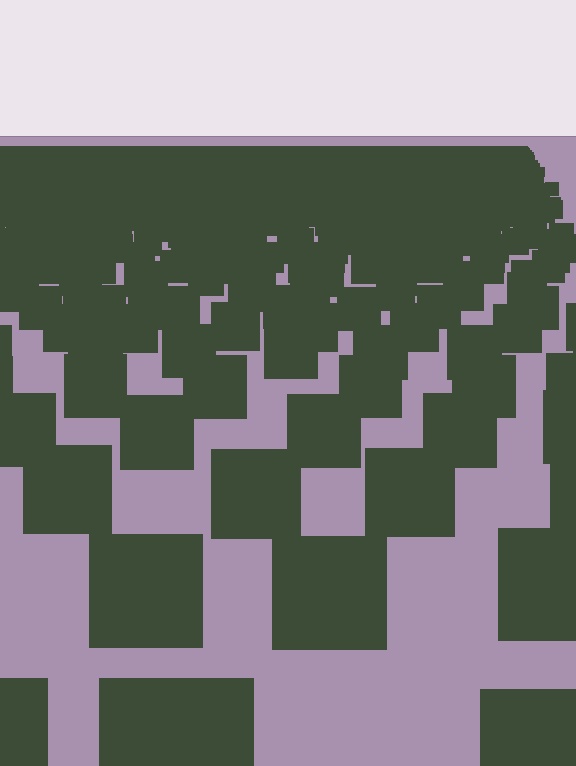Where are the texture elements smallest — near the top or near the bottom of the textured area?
Near the top.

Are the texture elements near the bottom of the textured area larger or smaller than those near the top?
Larger. Near the bottom, elements are closer to the viewer and appear at a bigger on-screen size.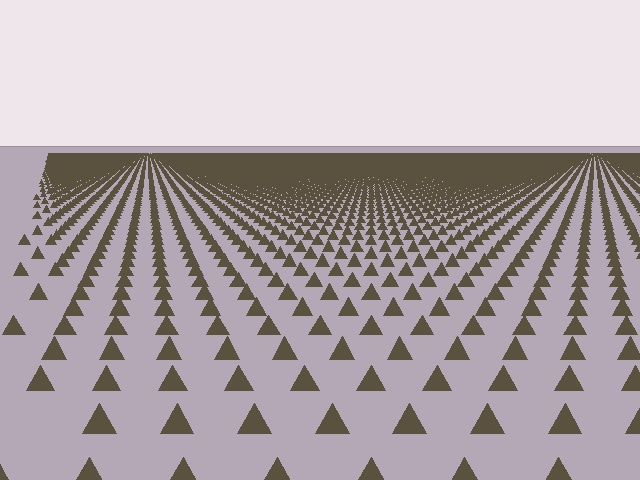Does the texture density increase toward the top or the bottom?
Density increases toward the top.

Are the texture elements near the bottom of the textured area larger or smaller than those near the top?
Larger. Near the bottom, elements are closer to the viewer and appear at a bigger on-screen size.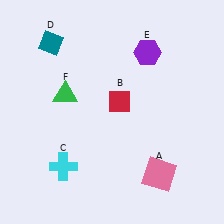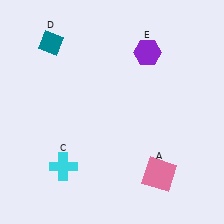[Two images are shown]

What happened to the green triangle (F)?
The green triangle (F) was removed in Image 2. It was in the top-left area of Image 1.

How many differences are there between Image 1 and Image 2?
There are 2 differences between the two images.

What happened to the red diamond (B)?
The red diamond (B) was removed in Image 2. It was in the top-right area of Image 1.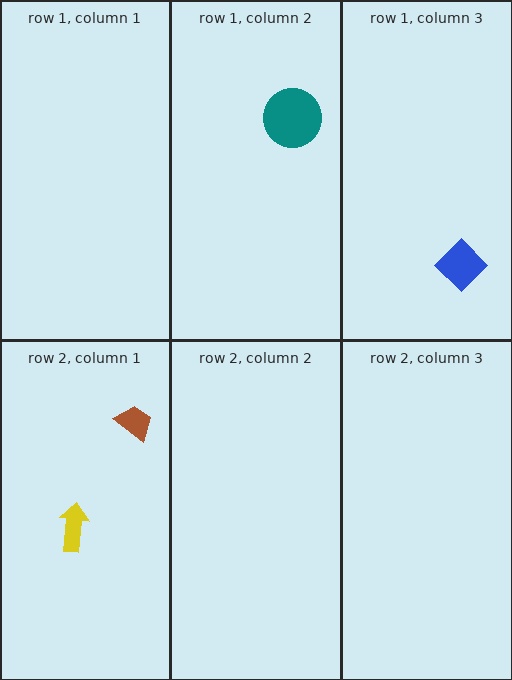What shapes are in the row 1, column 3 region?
The blue diamond.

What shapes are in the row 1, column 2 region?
The teal circle.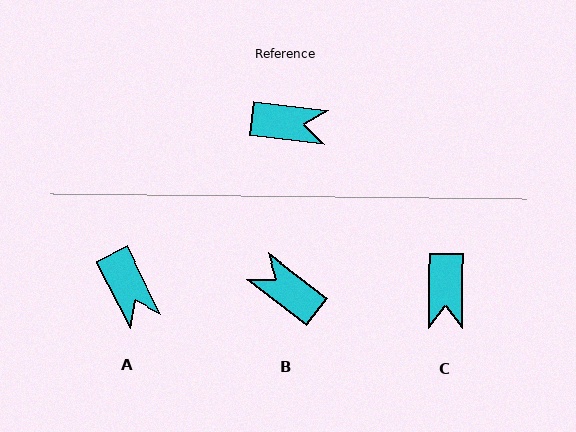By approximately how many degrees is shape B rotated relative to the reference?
Approximately 149 degrees counter-clockwise.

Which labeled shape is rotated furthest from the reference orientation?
B, about 149 degrees away.